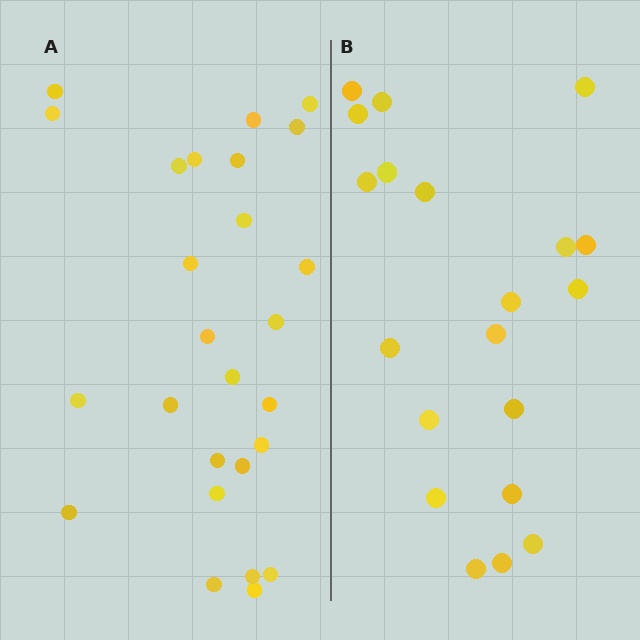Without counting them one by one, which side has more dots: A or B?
Region A (the left region) has more dots.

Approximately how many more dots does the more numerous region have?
Region A has about 6 more dots than region B.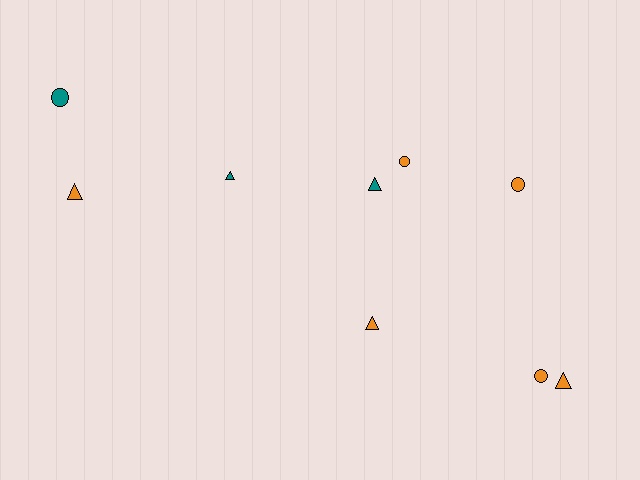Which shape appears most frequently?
Triangle, with 5 objects.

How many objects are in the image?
There are 9 objects.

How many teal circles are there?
There is 1 teal circle.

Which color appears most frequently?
Orange, with 6 objects.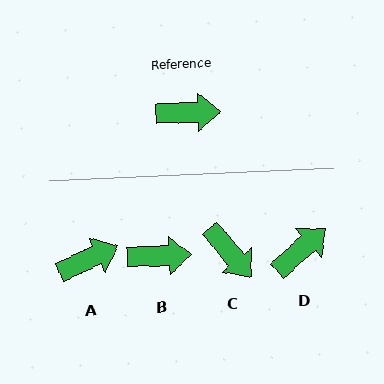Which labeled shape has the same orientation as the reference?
B.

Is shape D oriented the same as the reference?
No, it is off by about 39 degrees.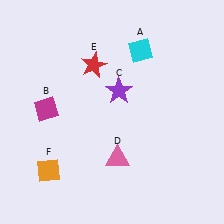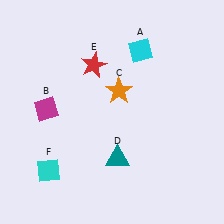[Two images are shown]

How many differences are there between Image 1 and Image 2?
There are 3 differences between the two images.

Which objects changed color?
C changed from purple to orange. D changed from pink to teal. F changed from orange to cyan.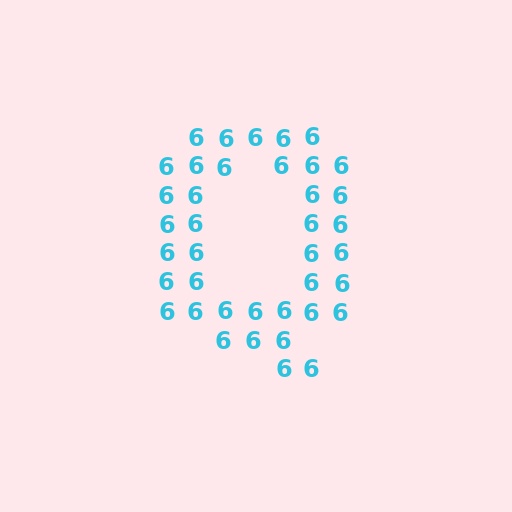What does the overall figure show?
The overall figure shows the letter Q.